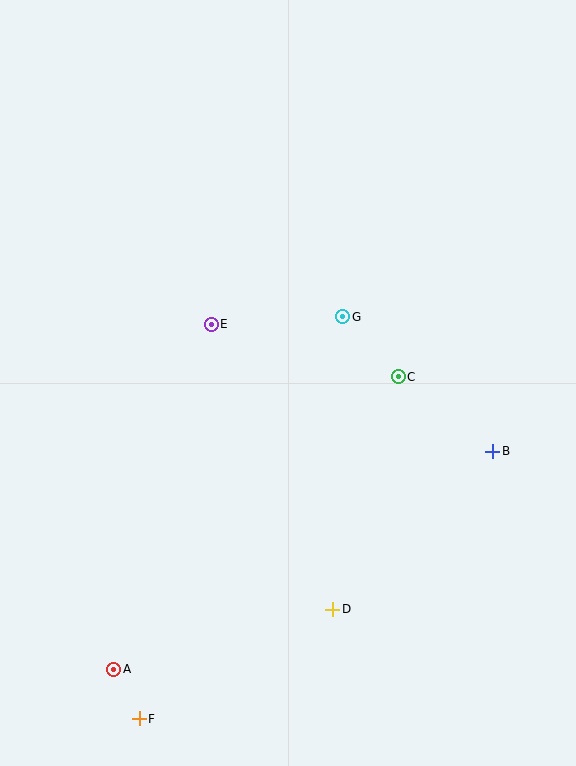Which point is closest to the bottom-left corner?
Point F is closest to the bottom-left corner.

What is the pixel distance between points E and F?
The distance between E and F is 401 pixels.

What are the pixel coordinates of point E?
Point E is at (211, 324).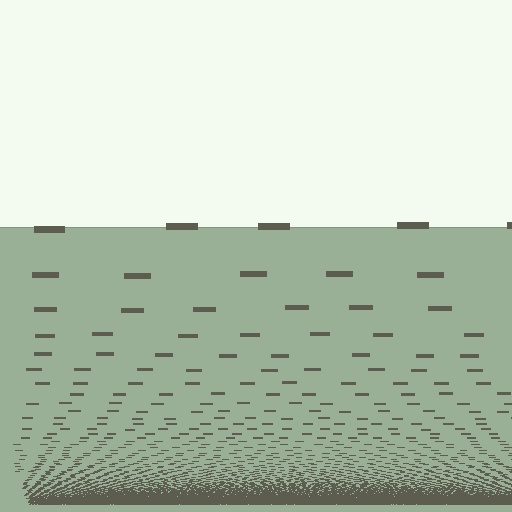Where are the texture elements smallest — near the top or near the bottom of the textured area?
Near the bottom.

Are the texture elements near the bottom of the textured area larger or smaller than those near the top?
Smaller. The gradient is inverted — elements near the bottom are smaller and denser.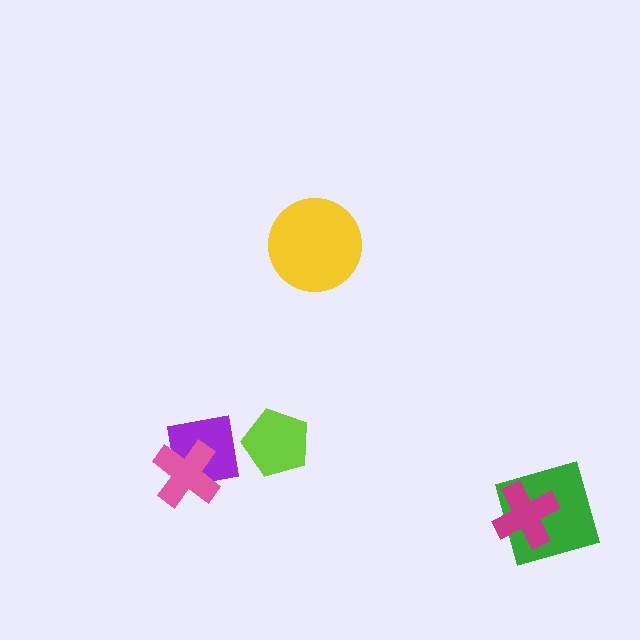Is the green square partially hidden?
Yes, it is partially covered by another shape.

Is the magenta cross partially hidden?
No, no other shape covers it.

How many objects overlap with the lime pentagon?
0 objects overlap with the lime pentagon.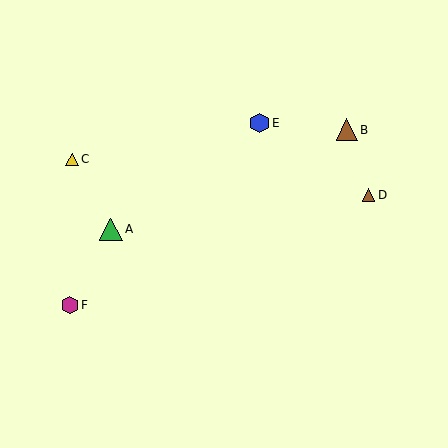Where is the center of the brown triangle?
The center of the brown triangle is at (368, 195).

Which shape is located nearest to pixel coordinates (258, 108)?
The blue hexagon (labeled E) at (259, 123) is nearest to that location.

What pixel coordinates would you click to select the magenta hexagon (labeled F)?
Click at (70, 305) to select the magenta hexagon F.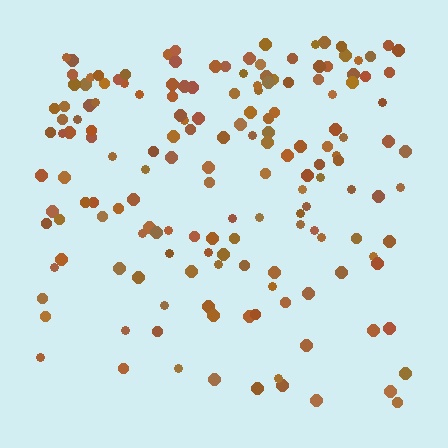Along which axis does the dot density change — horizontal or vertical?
Vertical.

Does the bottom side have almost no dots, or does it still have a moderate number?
Still a moderate number, just noticeably fewer than the top.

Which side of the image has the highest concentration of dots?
The top.